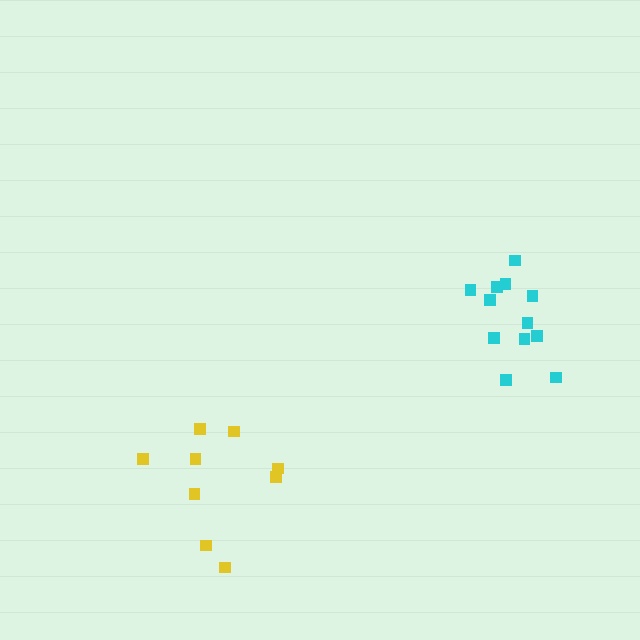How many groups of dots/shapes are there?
There are 2 groups.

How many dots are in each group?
Group 1: 9 dots, Group 2: 12 dots (21 total).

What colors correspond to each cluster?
The clusters are colored: yellow, cyan.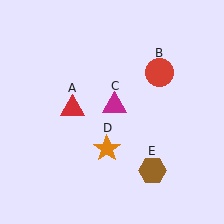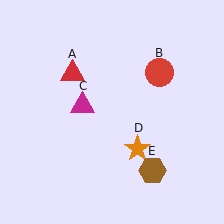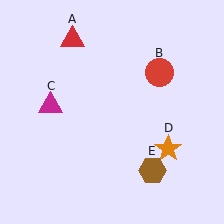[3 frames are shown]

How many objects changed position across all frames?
3 objects changed position: red triangle (object A), magenta triangle (object C), orange star (object D).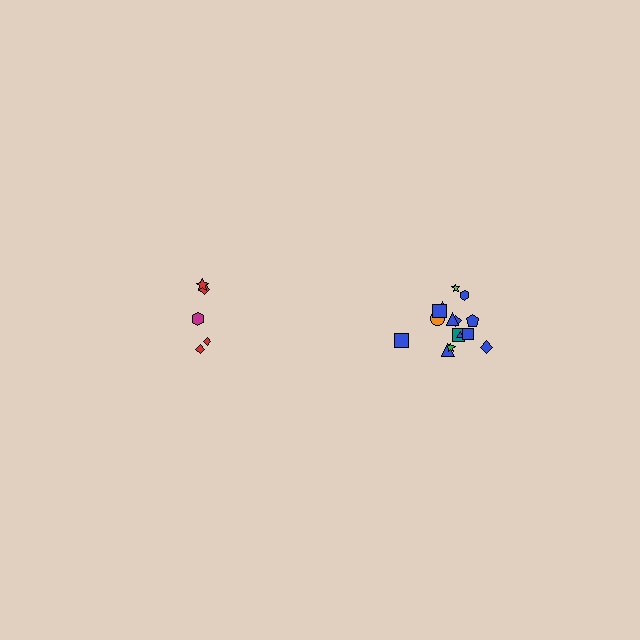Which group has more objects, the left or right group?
The right group.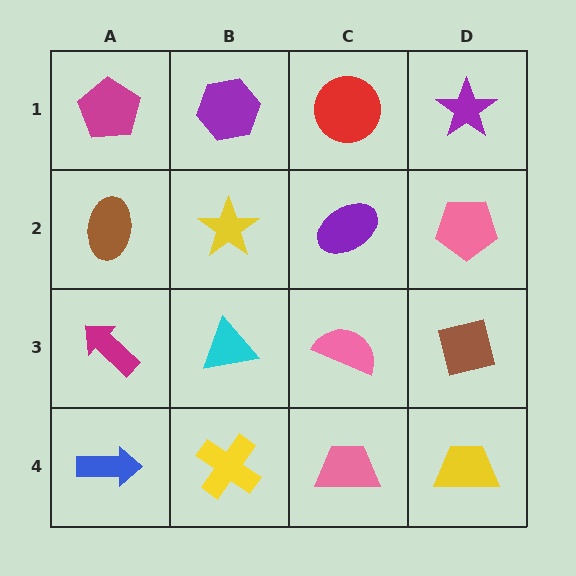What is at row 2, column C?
A purple ellipse.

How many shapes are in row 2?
4 shapes.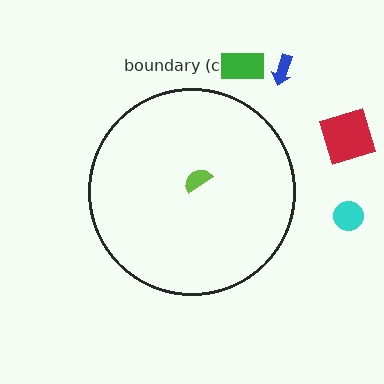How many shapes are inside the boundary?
1 inside, 4 outside.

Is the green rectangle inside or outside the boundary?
Outside.